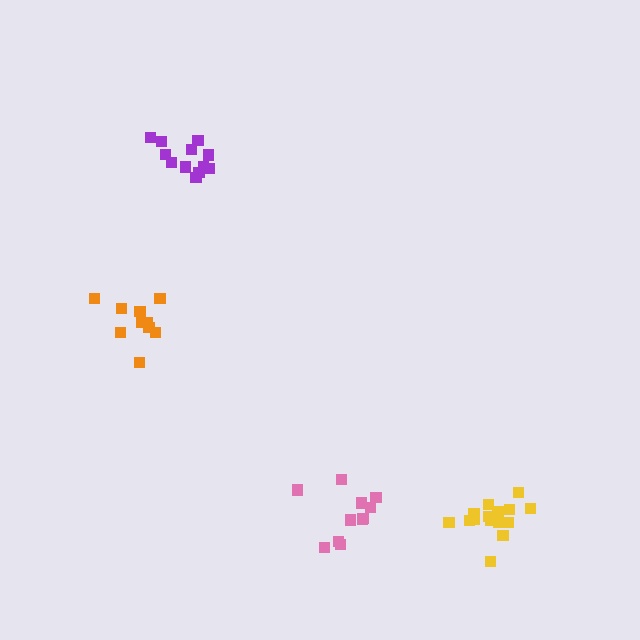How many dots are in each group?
Group 1: 10 dots, Group 2: 15 dots, Group 3: 11 dots, Group 4: 12 dots (48 total).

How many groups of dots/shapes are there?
There are 4 groups.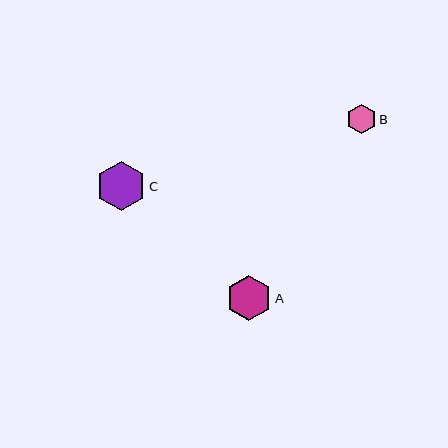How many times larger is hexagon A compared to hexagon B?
Hexagon A is approximately 1.5 times the size of hexagon B.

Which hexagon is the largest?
Hexagon C is the largest with a size of approximately 49 pixels.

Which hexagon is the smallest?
Hexagon B is the smallest with a size of approximately 29 pixels.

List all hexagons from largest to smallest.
From largest to smallest: C, A, B.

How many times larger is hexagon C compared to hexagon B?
Hexagon C is approximately 1.7 times the size of hexagon B.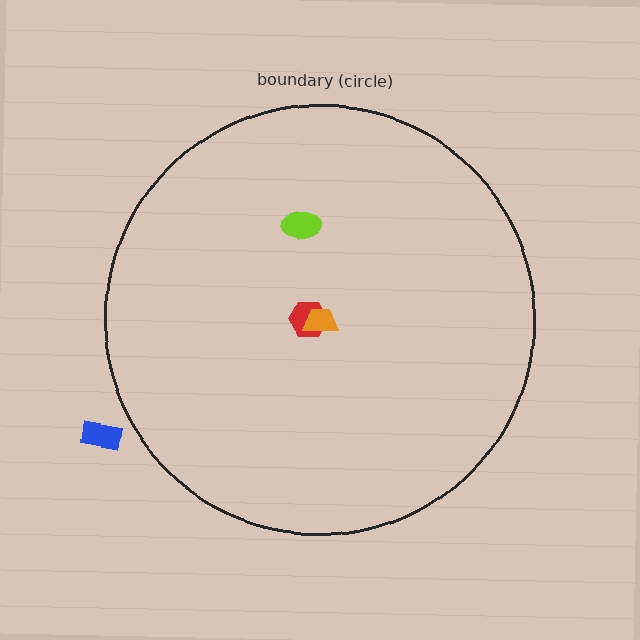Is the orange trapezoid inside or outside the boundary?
Inside.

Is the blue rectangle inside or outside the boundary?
Outside.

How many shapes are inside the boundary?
3 inside, 1 outside.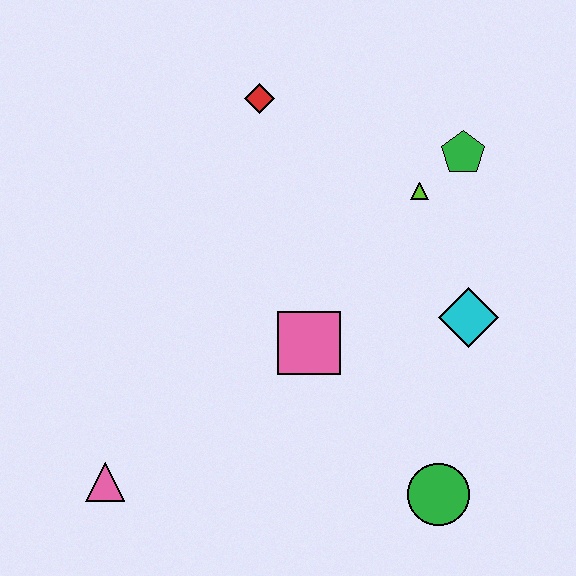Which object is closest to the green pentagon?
The lime triangle is closest to the green pentagon.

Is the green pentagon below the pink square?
No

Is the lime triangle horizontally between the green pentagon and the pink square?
Yes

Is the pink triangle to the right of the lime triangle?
No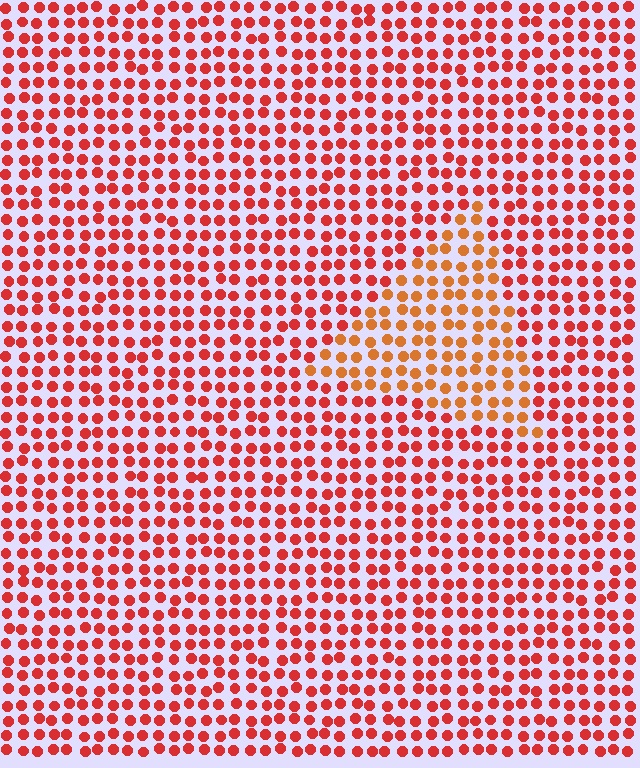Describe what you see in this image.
The image is filled with small red elements in a uniform arrangement. A triangle-shaped region is visible where the elements are tinted to a slightly different hue, forming a subtle color boundary.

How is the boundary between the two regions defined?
The boundary is defined purely by a slight shift in hue (about 27 degrees). Spacing, size, and orientation are identical on both sides.